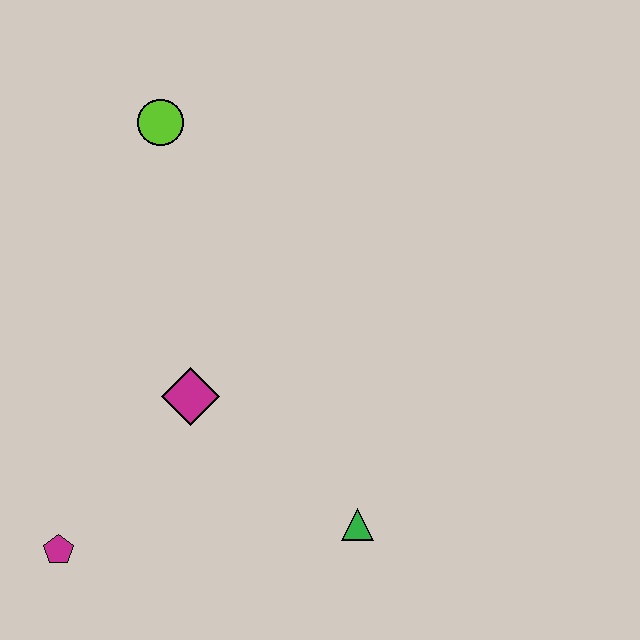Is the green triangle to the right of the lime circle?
Yes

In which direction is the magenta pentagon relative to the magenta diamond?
The magenta pentagon is below the magenta diamond.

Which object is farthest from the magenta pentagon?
The lime circle is farthest from the magenta pentagon.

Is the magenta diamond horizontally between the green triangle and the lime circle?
Yes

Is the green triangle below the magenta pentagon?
No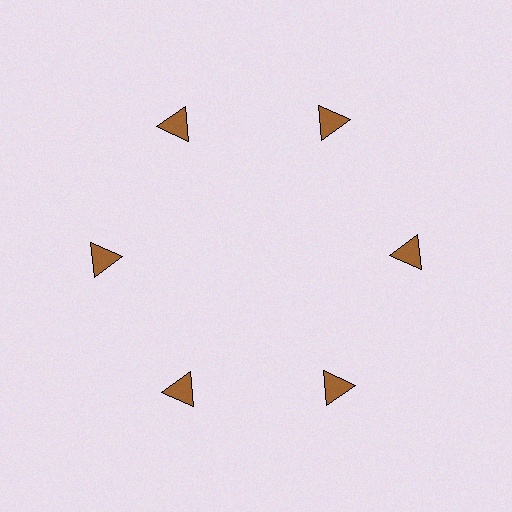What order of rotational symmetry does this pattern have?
This pattern has 6-fold rotational symmetry.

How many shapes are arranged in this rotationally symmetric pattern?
There are 6 shapes, arranged in 6 groups of 1.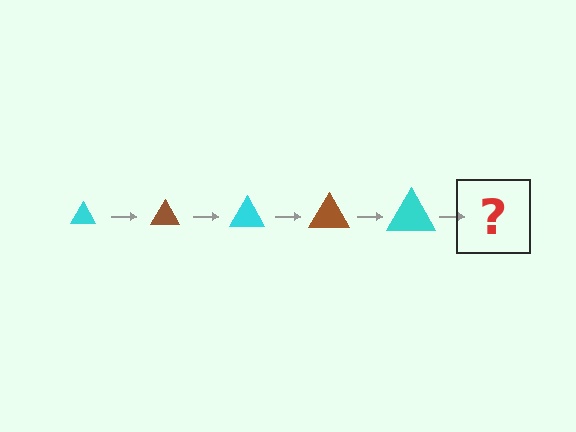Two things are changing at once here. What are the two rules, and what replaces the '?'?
The two rules are that the triangle grows larger each step and the color cycles through cyan and brown. The '?' should be a brown triangle, larger than the previous one.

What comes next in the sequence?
The next element should be a brown triangle, larger than the previous one.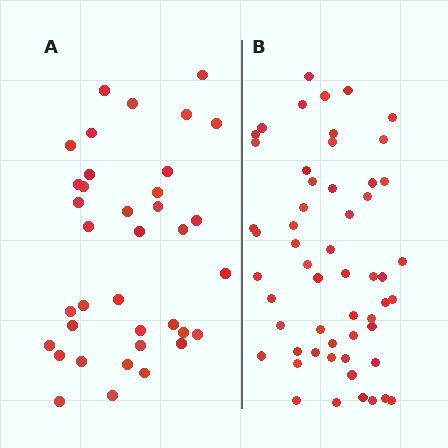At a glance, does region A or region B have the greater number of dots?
Region B (the right region) has more dots.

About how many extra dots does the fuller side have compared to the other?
Region B has approximately 20 more dots than region A.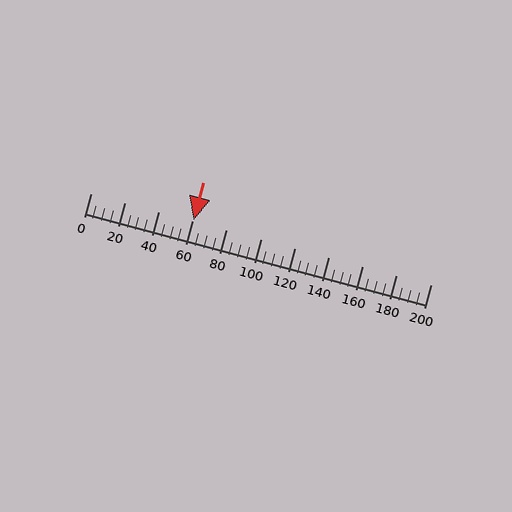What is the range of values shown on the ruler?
The ruler shows values from 0 to 200.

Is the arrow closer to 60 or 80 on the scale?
The arrow is closer to 60.